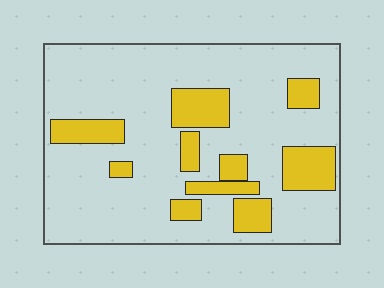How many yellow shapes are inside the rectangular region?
10.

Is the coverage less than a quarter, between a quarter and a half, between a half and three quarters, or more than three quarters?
Less than a quarter.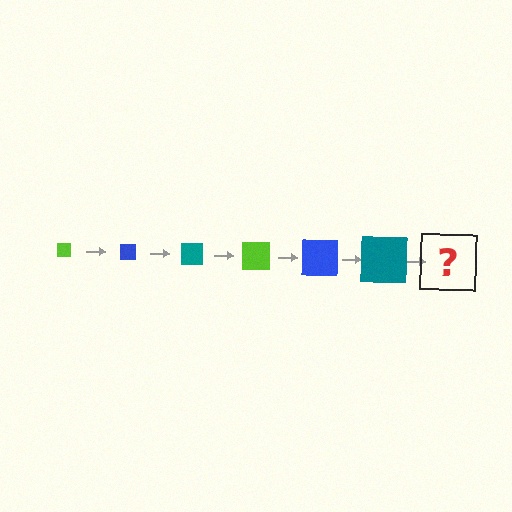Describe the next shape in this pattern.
It should be a lime square, larger than the previous one.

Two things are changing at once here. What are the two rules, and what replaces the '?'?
The two rules are that the square grows larger each step and the color cycles through lime, blue, and teal. The '?' should be a lime square, larger than the previous one.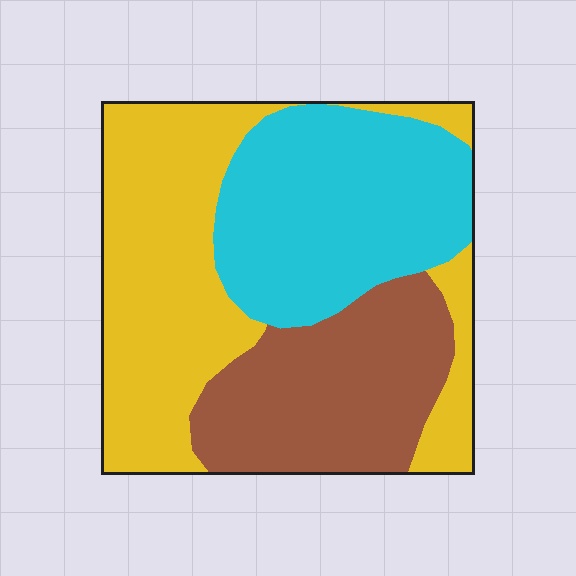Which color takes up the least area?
Brown, at roughly 25%.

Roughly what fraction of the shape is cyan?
Cyan takes up about one third (1/3) of the shape.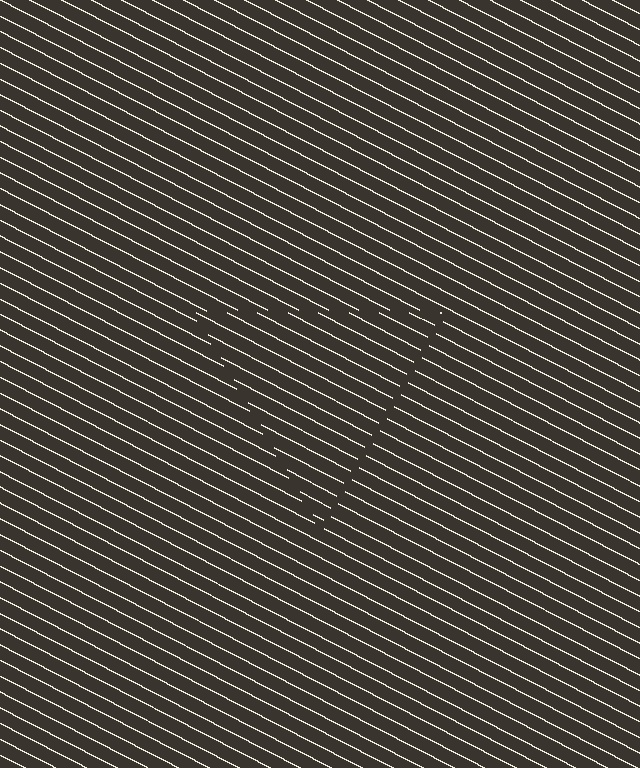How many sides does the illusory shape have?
3 sides — the line-ends trace a triangle.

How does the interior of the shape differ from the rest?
The interior of the shape contains the same grating, shifted by half a period — the contour is defined by the phase discontinuity where line-ends from the inner and outer gratings abut.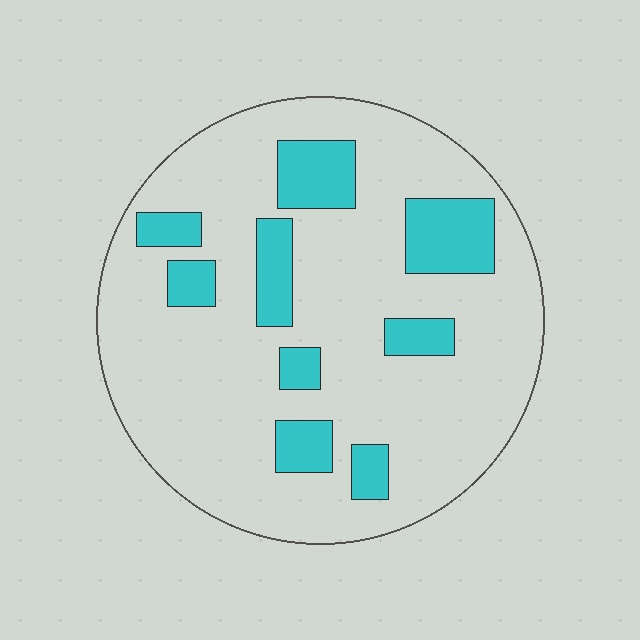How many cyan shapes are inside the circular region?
9.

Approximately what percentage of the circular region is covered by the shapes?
Approximately 20%.